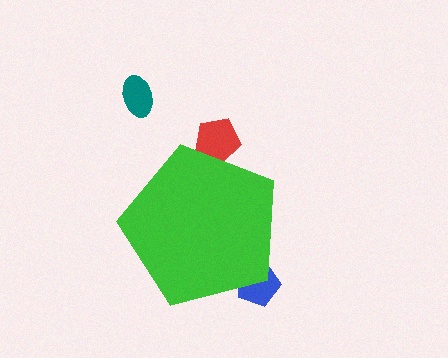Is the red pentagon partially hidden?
Yes, the red pentagon is partially hidden behind the green pentagon.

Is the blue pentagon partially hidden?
Yes, the blue pentagon is partially hidden behind the green pentagon.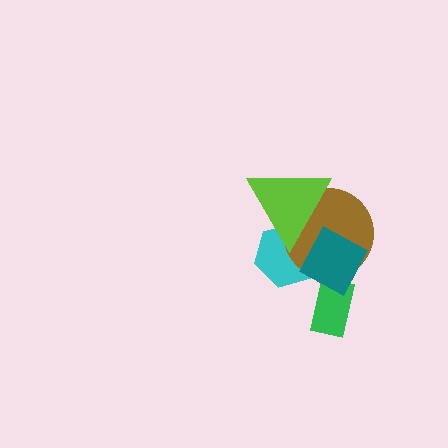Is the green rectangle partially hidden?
Yes, it is partially covered by another shape.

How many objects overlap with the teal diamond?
4 objects overlap with the teal diamond.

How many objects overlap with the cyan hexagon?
3 objects overlap with the cyan hexagon.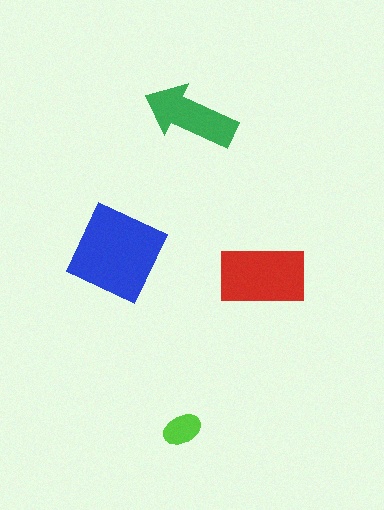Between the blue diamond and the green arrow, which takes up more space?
The blue diamond.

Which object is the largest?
The blue diamond.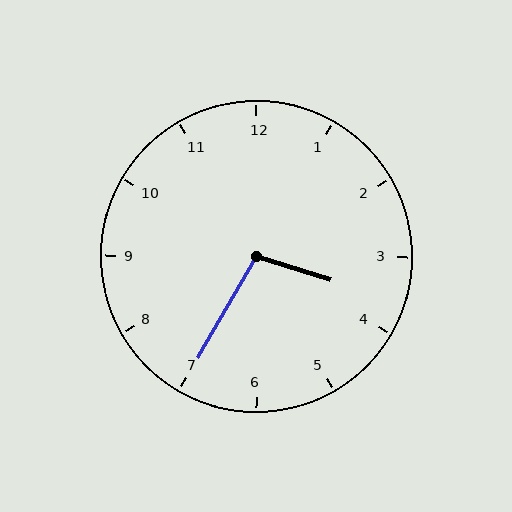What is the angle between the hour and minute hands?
Approximately 102 degrees.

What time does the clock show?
3:35.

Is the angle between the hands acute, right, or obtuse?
It is obtuse.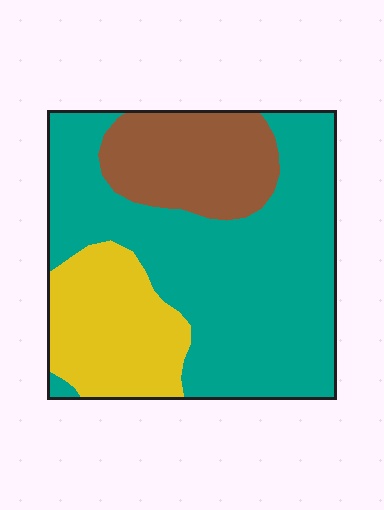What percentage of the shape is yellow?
Yellow takes up about one fifth (1/5) of the shape.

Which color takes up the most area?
Teal, at roughly 60%.